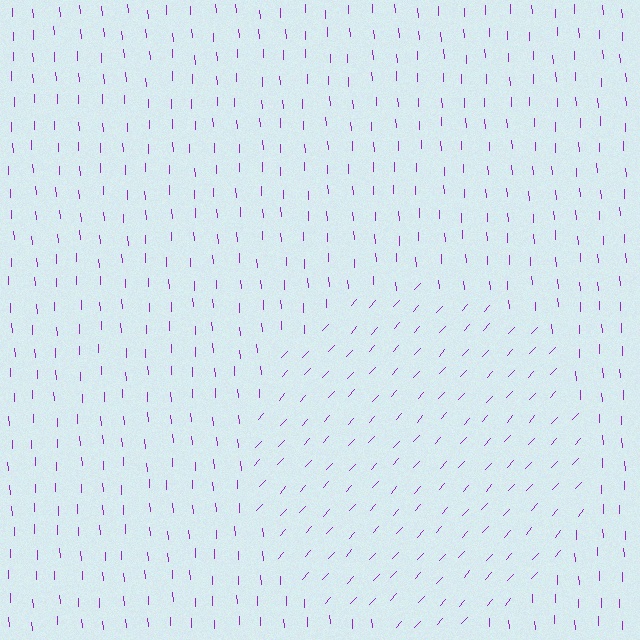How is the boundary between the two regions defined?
The boundary is defined purely by a change in line orientation (approximately 45 degrees difference). All lines are the same color and thickness.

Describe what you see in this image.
The image is filled with small purple line segments. A circle region in the image has lines oriented differently from the surrounding lines, creating a visible texture boundary.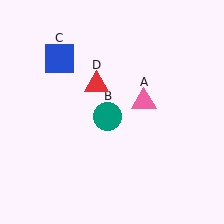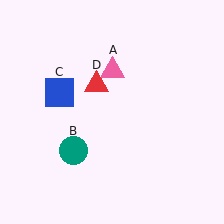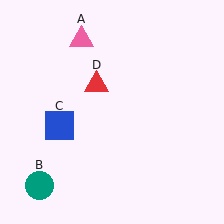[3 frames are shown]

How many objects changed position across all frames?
3 objects changed position: pink triangle (object A), teal circle (object B), blue square (object C).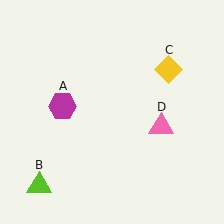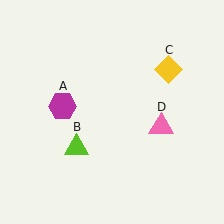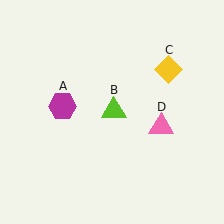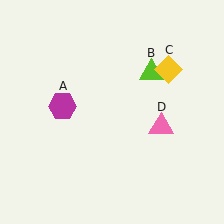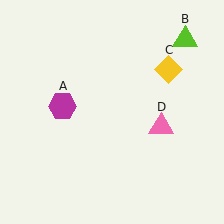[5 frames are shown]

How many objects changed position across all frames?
1 object changed position: lime triangle (object B).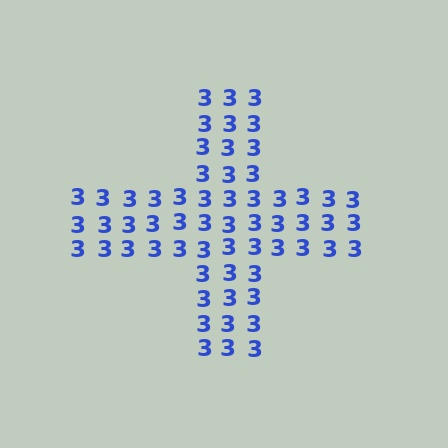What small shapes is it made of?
It is made of small digit 3's.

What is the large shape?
The large shape is a cross.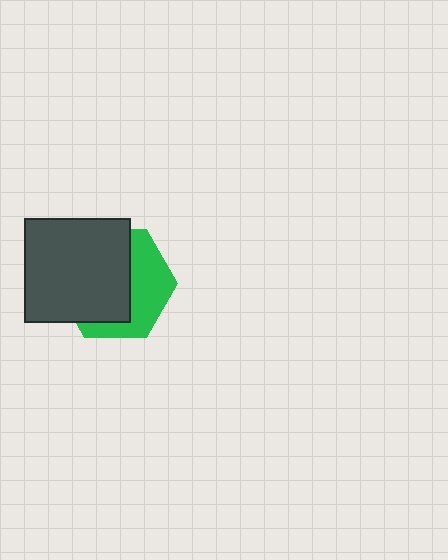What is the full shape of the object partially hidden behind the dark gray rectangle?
The partially hidden object is a green hexagon.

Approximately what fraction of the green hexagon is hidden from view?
Roughly 60% of the green hexagon is hidden behind the dark gray rectangle.